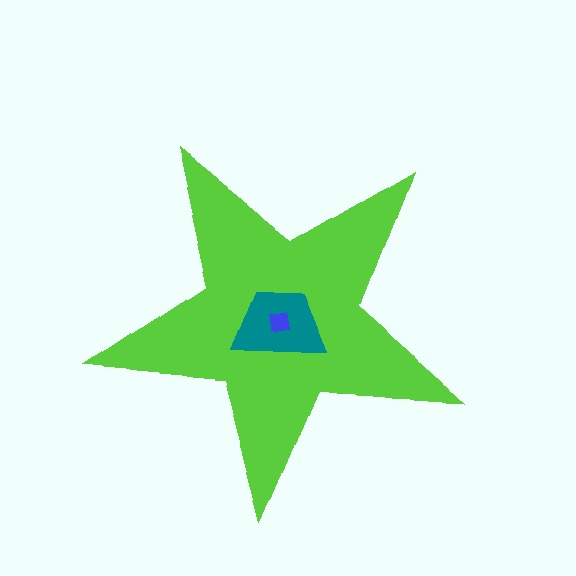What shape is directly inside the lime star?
The teal trapezoid.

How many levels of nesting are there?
3.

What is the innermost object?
The blue square.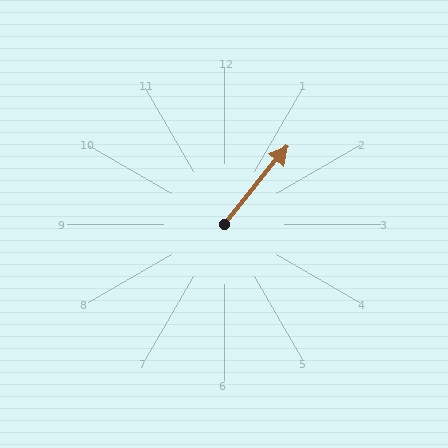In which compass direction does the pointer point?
Northeast.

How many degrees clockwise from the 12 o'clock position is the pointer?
Approximately 39 degrees.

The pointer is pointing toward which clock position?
Roughly 1 o'clock.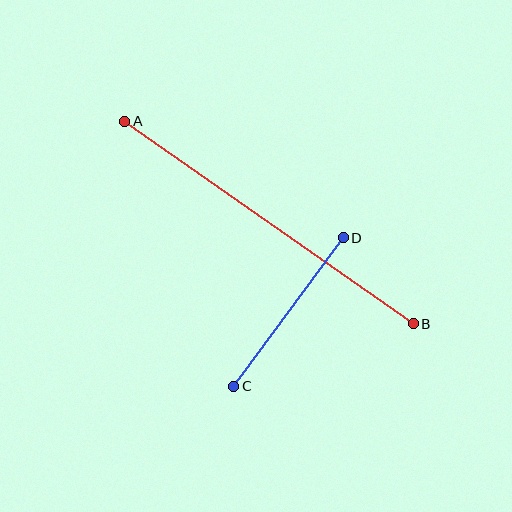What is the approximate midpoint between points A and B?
The midpoint is at approximately (269, 223) pixels.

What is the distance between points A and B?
The distance is approximately 352 pixels.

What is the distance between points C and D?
The distance is approximately 185 pixels.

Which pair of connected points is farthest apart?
Points A and B are farthest apart.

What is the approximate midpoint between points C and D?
The midpoint is at approximately (288, 312) pixels.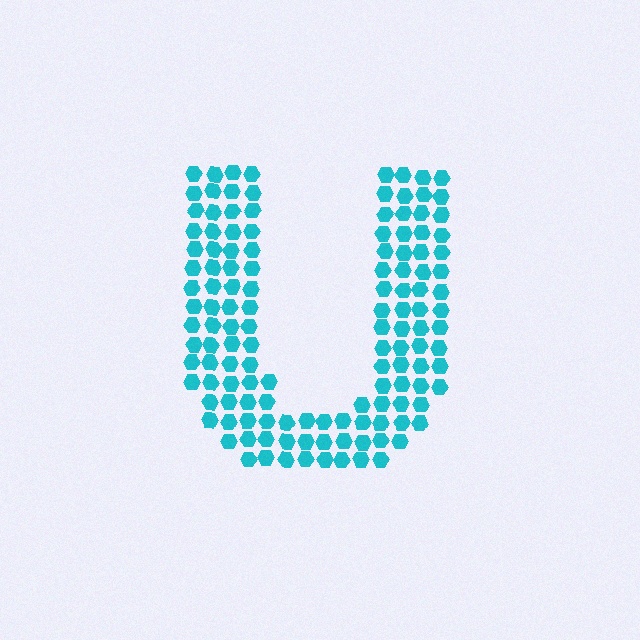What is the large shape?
The large shape is the letter U.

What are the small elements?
The small elements are hexagons.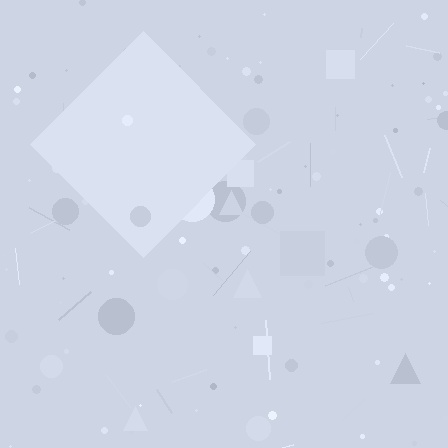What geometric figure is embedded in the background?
A diamond is embedded in the background.